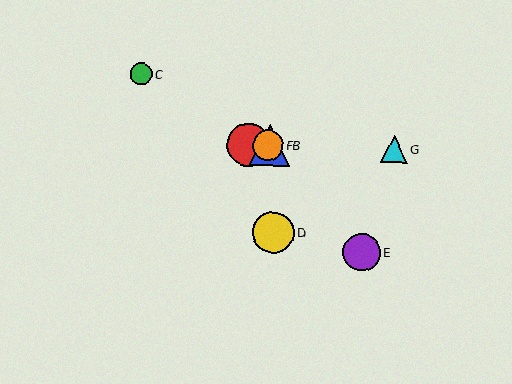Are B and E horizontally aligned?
No, B is at y≈145 and E is at y≈252.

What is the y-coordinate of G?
Object G is at y≈149.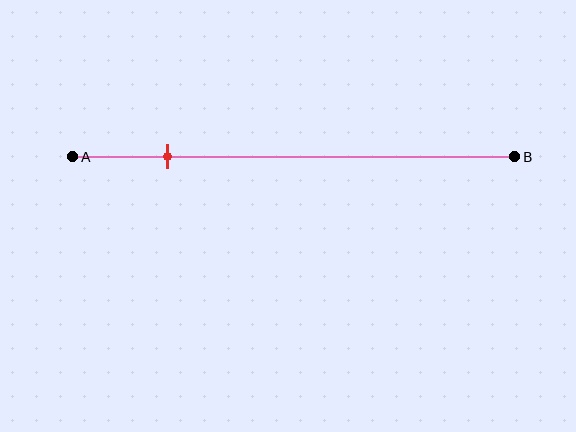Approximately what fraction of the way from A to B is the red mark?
The red mark is approximately 20% of the way from A to B.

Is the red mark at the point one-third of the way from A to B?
No, the mark is at about 20% from A, not at the 33% one-third point.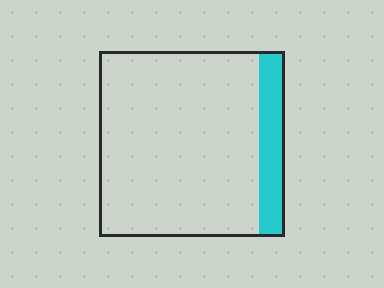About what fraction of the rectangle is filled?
About one eighth (1/8).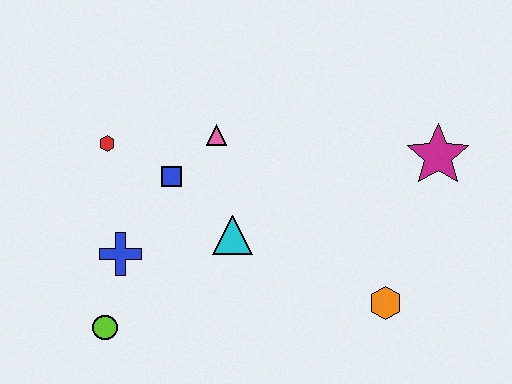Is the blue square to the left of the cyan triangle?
Yes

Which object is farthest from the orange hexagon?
The red hexagon is farthest from the orange hexagon.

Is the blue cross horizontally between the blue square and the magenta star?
No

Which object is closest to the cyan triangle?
The blue square is closest to the cyan triangle.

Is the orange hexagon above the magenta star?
No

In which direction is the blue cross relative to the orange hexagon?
The blue cross is to the left of the orange hexagon.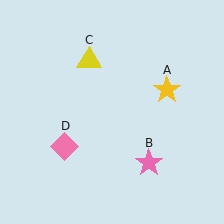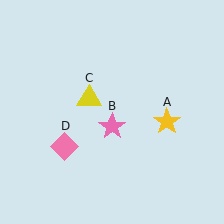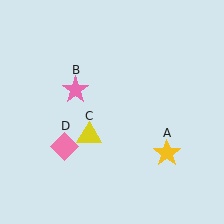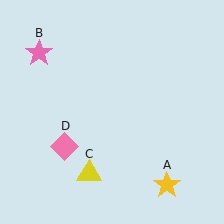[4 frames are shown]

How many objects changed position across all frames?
3 objects changed position: yellow star (object A), pink star (object B), yellow triangle (object C).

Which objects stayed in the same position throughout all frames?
Pink diamond (object D) remained stationary.